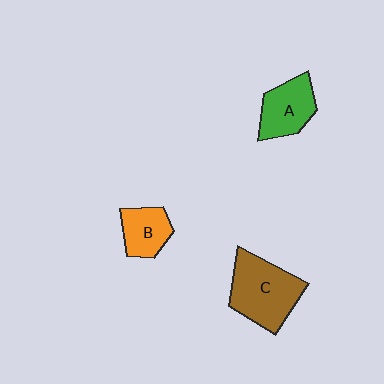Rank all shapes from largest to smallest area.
From largest to smallest: C (brown), A (green), B (orange).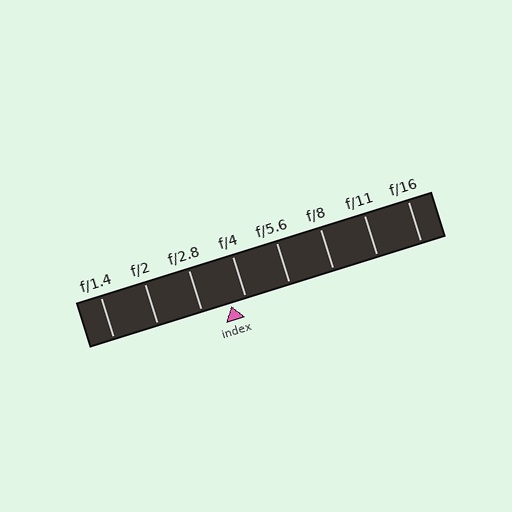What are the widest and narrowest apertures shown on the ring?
The widest aperture shown is f/1.4 and the narrowest is f/16.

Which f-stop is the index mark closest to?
The index mark is closest to f/4.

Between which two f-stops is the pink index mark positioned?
The index mark is between f/2.8 and f/4.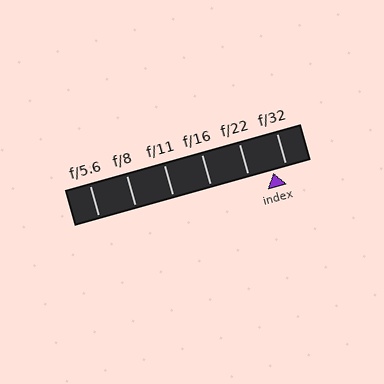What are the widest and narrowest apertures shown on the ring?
The widest aperture shown is f/5.6 and the narrowest is f/32.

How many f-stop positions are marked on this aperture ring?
There are 6 f-stop positions marked.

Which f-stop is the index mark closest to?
The index mark is closest to f/32.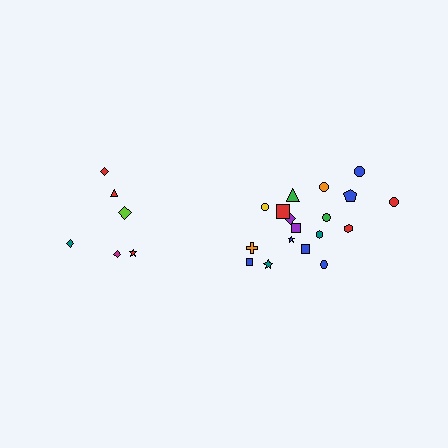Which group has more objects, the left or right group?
The right group.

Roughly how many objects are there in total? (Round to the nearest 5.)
Roughly 25 objects in total.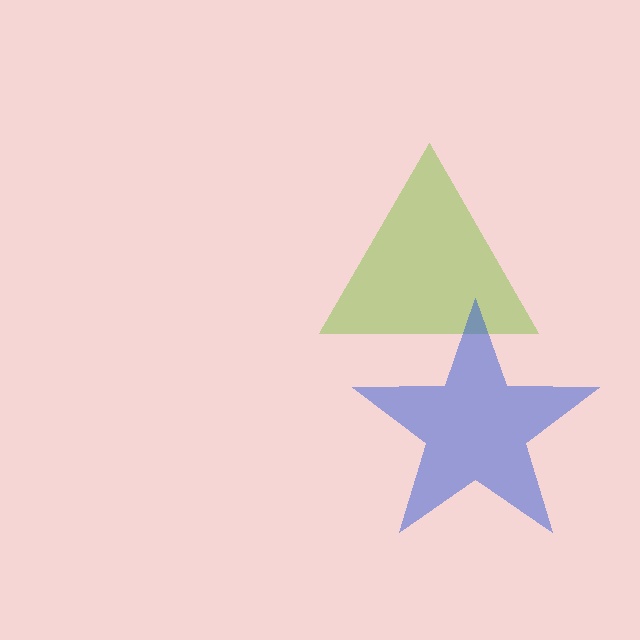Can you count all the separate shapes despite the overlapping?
Yes, there are 2 separate shapes.